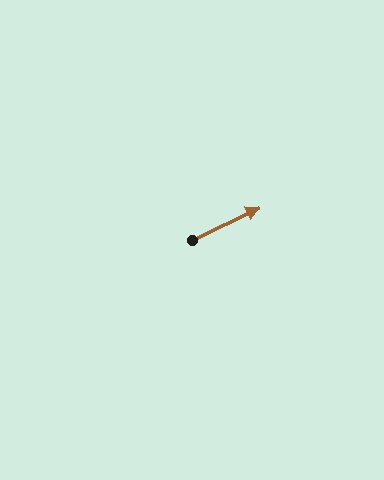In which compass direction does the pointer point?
Northeast.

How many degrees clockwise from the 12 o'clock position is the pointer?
Approximately 64 degrees.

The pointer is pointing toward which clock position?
Roughly 2 o'clock.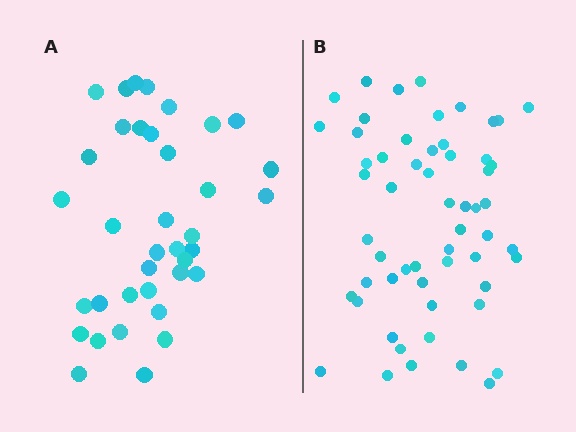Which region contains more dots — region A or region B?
Region B (the right region) has more dots.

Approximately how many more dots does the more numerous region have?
Region B has approximately 20 more dots than region A.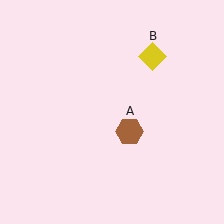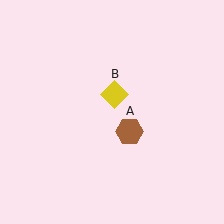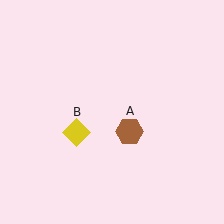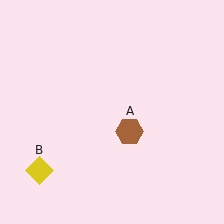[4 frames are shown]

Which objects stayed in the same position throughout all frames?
Brown hexagon (object A) remained stationary.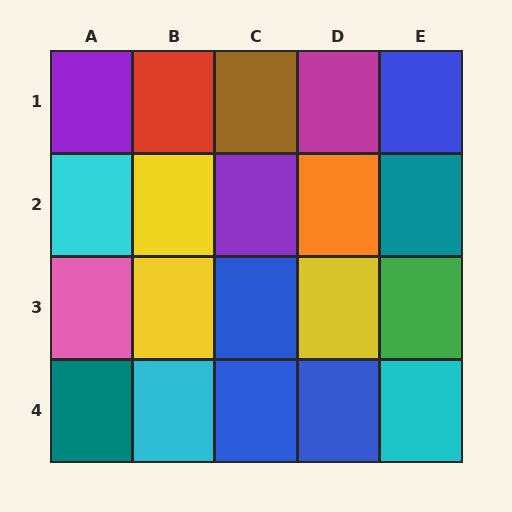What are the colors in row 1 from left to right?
Purple, red, brown, magenta, blue.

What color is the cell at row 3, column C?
Blue.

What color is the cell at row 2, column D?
Orange.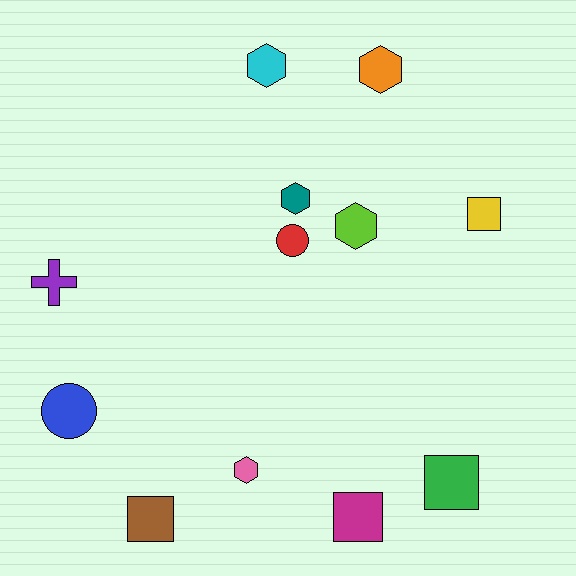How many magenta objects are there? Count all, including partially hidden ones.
There is 1 magenta object.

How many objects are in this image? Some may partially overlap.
There are 12 objects.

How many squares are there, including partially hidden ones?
There are 4 squares.